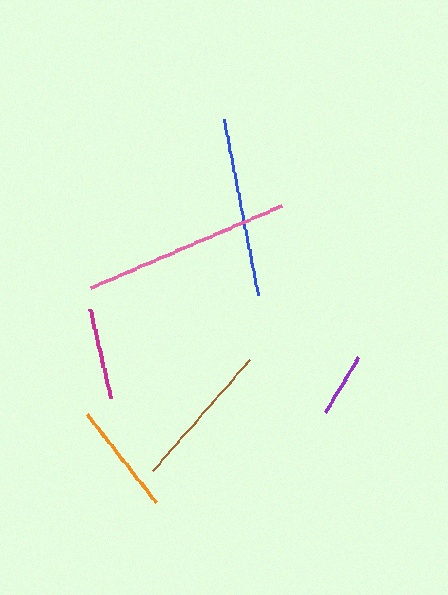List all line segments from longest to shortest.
From longest to shortest: pink, blue, brown, orange, magenta, purple.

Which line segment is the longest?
The pink line is the longest at approximately 208 pixels.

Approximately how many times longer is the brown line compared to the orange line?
The brown line is approximately 1.3 times the length of the orange line.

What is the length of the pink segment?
The pink segment is approximately 208 pixels long.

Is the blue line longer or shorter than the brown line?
The blue line is longer than the brown line.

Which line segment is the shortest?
The purple line is the shortest at approximately 64 pixels.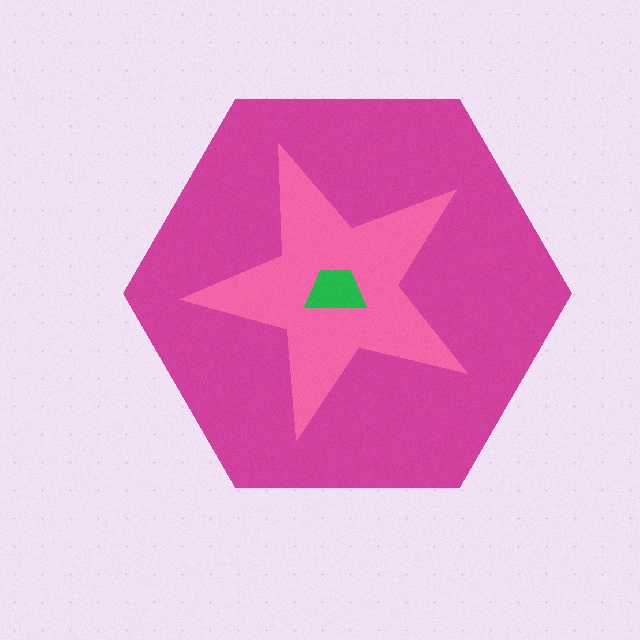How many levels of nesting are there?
3.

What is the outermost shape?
The magenta hexagon.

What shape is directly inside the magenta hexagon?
The pink star.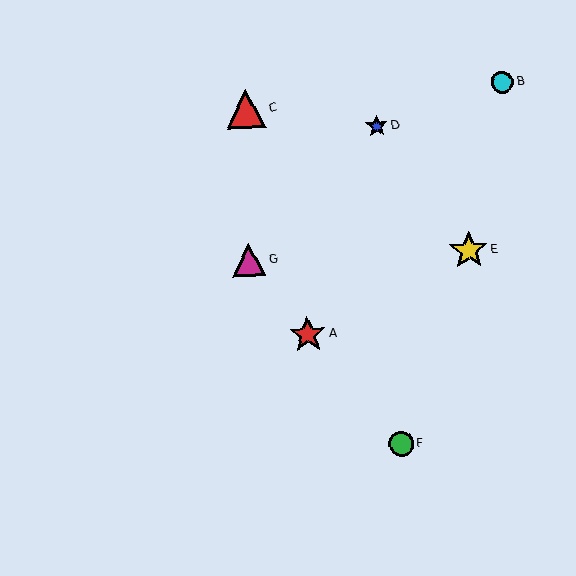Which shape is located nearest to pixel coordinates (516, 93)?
The cyan circle (labeled B) at (502, 82) is nearest to that location.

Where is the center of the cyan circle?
The center of the cyan circle is at (502, 82).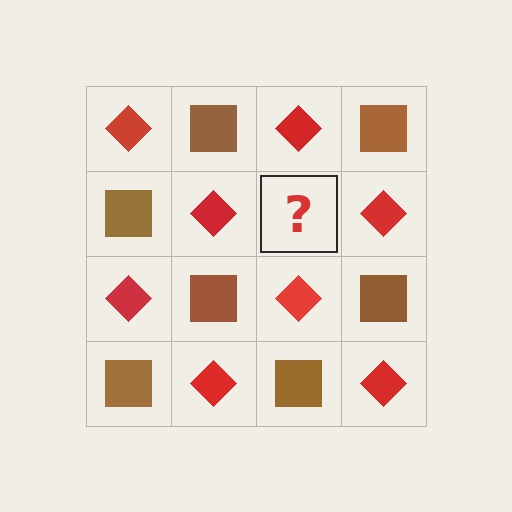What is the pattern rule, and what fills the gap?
The rule is that it alternates red diamond and brown square in a checkerboard pattern. The gap should be filled with a brown square.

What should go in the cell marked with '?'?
The missing cell should contain a brown square.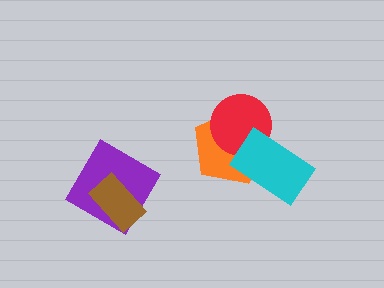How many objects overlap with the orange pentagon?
2 objects overlap with the orange pentagon.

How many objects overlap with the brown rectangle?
1 object overlaps with the brown rectangle.